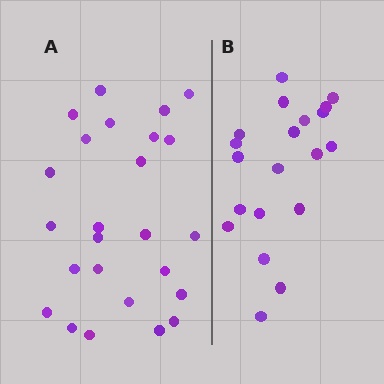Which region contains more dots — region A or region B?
Region A (the left region) has more dots.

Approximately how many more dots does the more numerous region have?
Region A has about 5 more dots than region B.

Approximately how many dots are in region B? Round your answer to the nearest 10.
About 20 dots.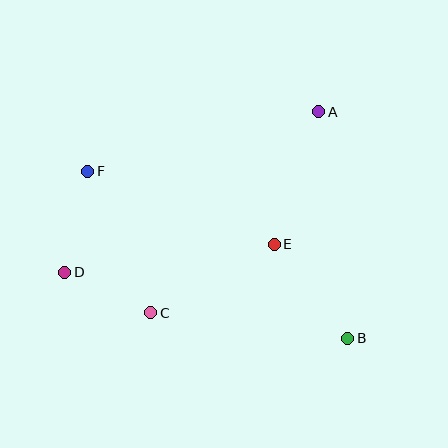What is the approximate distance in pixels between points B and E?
The distance between B and E is approximately 119 pixels.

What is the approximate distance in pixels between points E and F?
The distance between E and F is approximately 200 pixels.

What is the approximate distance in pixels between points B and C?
The distance between B and C is approximately 199 pixels.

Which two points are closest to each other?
Points C and D are closest to each other.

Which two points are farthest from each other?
Points B and F are farthest from each other.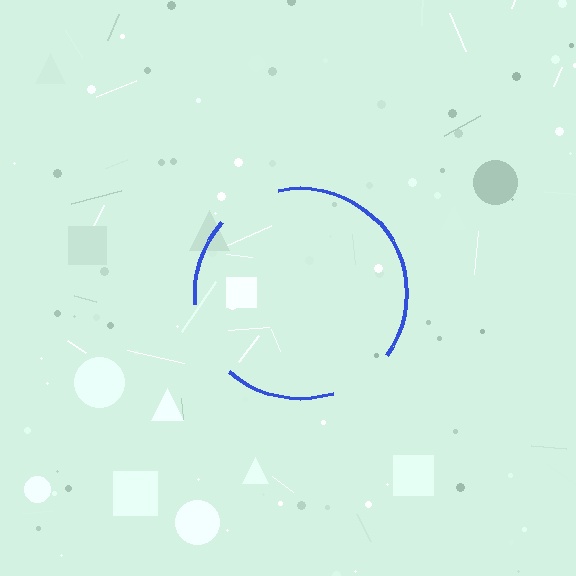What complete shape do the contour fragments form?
The contour fragments form a circle.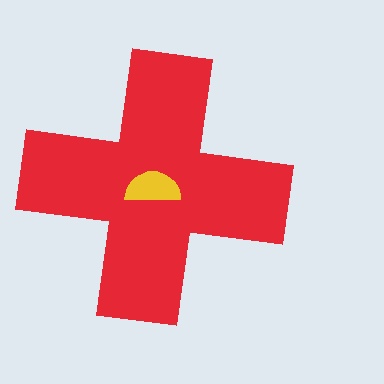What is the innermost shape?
The yellow semicircle.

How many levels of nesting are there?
2.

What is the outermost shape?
The red cross.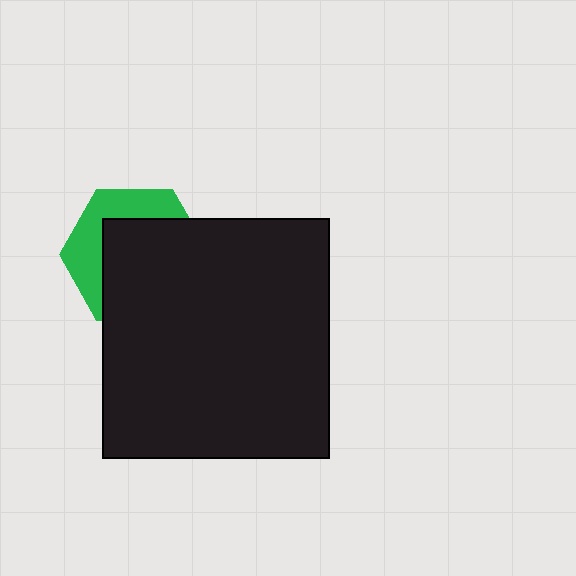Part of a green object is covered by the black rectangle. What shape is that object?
It is a hexagon.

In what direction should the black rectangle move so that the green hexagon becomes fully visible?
The black rectangle should move toward the lower-right. That is the shortest direction to clear the overlap and leave the green hexagon fully visible.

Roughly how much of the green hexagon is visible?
A small part of it is visible (roughly 36%).